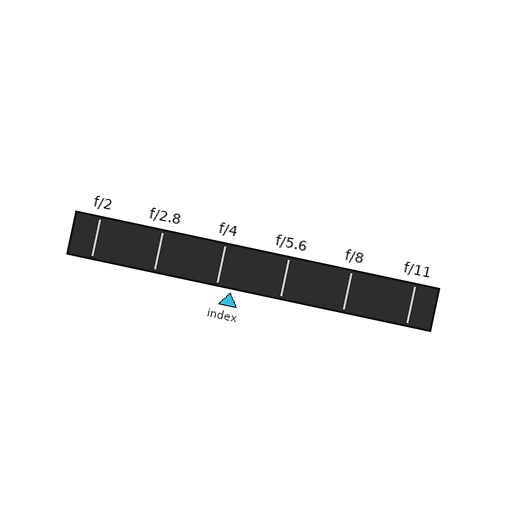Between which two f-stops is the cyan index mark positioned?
The index mark is between f/4 and f/5.6.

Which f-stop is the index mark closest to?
The index mark is closest to f/4.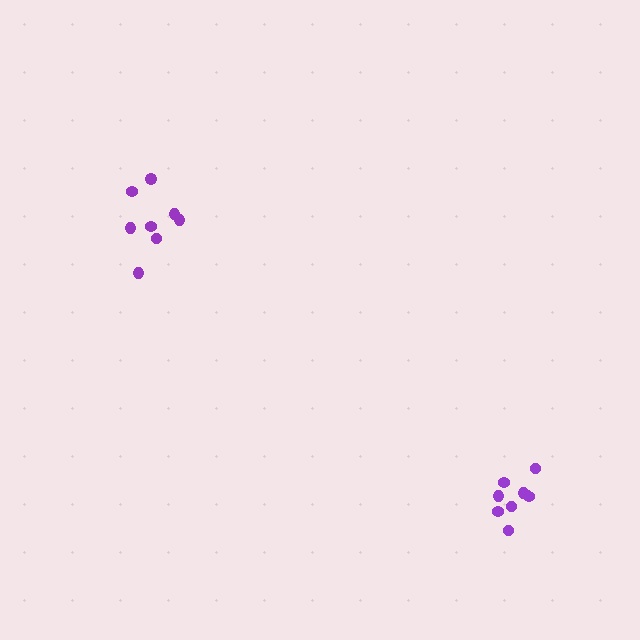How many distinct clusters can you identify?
There are 2 distinct clusters.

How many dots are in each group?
Group 1: 9 dots, Group 2: 8 dots (17 total).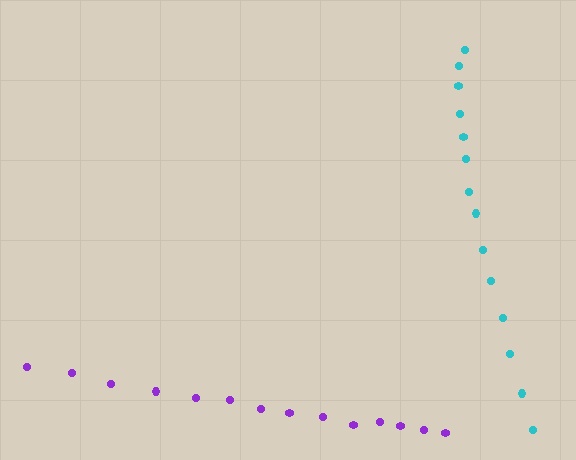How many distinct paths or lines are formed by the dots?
There are 2 distinct paths.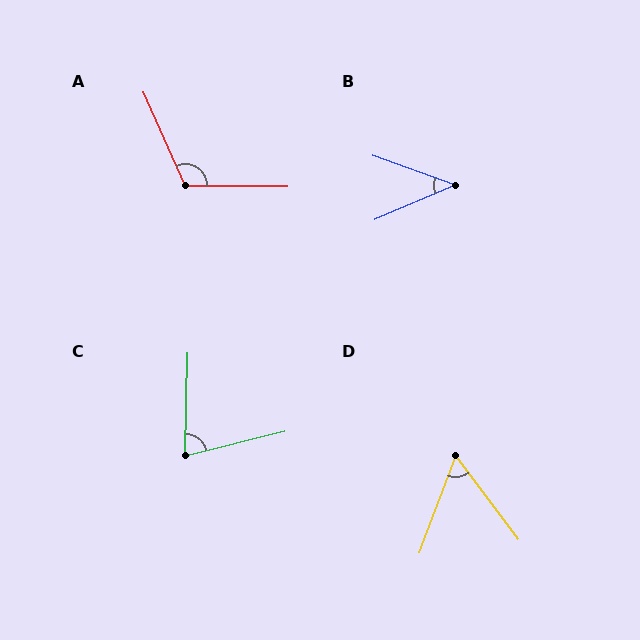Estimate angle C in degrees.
Approximately 74 degrees.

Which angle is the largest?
A, at approximately 114 degrees.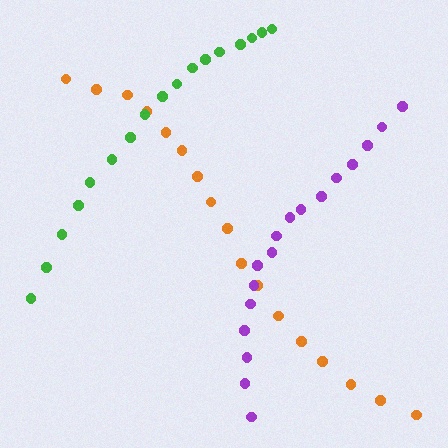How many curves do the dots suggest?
There are 3 distinct paths.